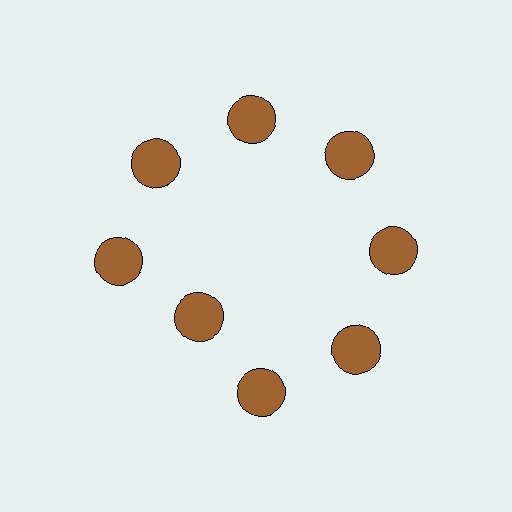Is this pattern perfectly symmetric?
No. The 8 brown circles are arranged in a ring, but one element near the 8 o'clock position is pulled inward toward the center, breaking the 8-fold rotational symmetry.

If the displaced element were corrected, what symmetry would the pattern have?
It would have 8-fold rotational symmetry — the pattern would map onto itself every 45 degrees.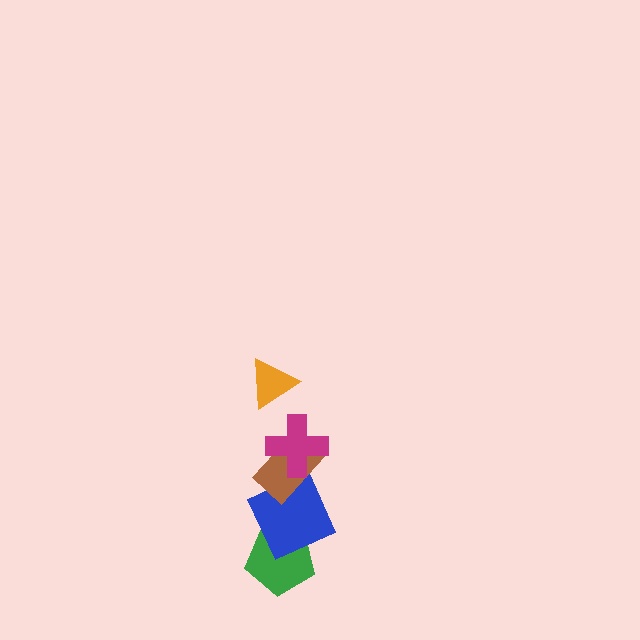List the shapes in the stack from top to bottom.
From top to bottom: the orange triangle, the magenta cross, the brown rectangle, the blue square, the green pentagon.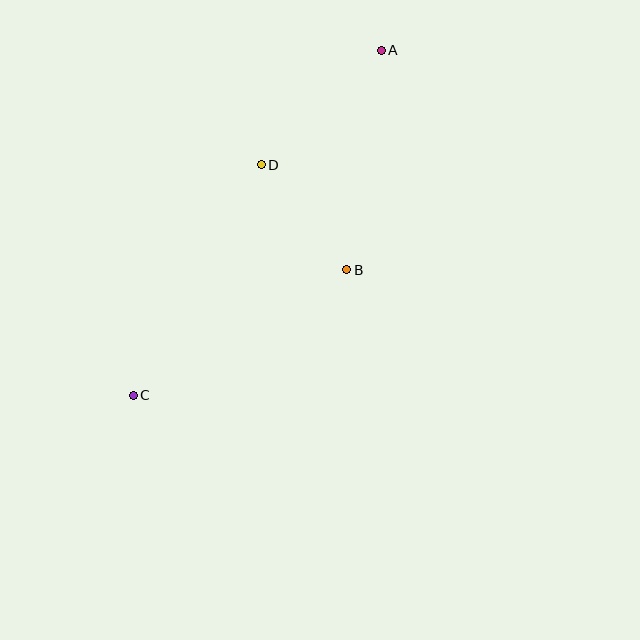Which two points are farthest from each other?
Points A and C are farthest from each other.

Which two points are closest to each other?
Points B and D are closest to each other.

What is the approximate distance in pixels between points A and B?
The distance between A and B is approximately 222 pixels.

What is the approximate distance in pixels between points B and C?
The distance between B and C is approximately 248 pixels.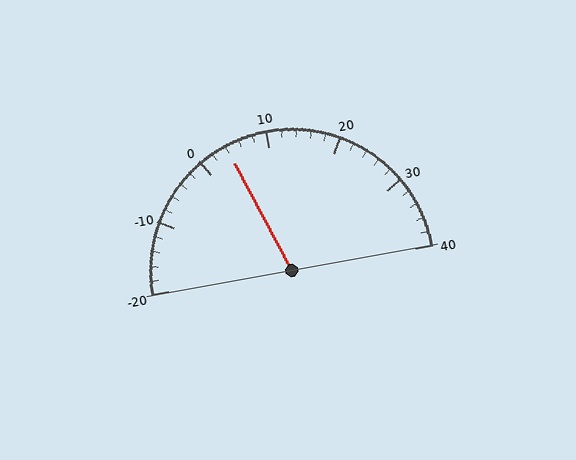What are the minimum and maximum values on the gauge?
The gauge ranges from -20 to 40.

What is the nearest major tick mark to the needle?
The nearest major tick mark is 0.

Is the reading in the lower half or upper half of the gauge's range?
The reading is in the lower half of the range (-20 to 40).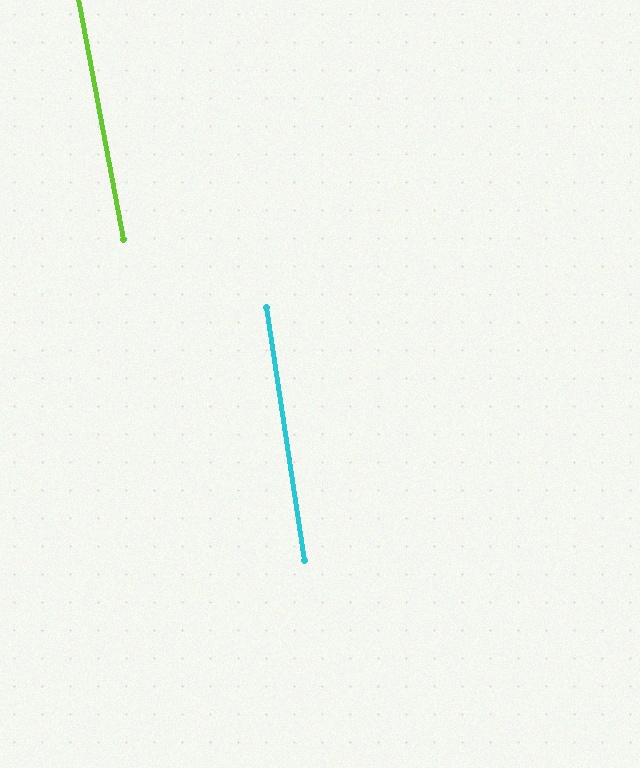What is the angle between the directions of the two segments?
Approximately 2 degrees.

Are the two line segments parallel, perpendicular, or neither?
Parallel — their directions differ by only 1.9°.